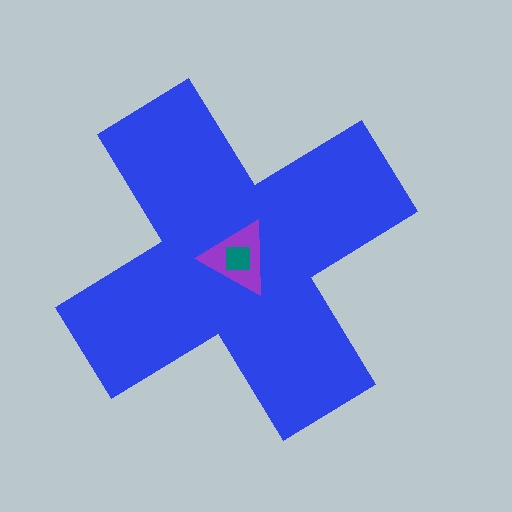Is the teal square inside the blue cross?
Yes.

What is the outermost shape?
The blue cross.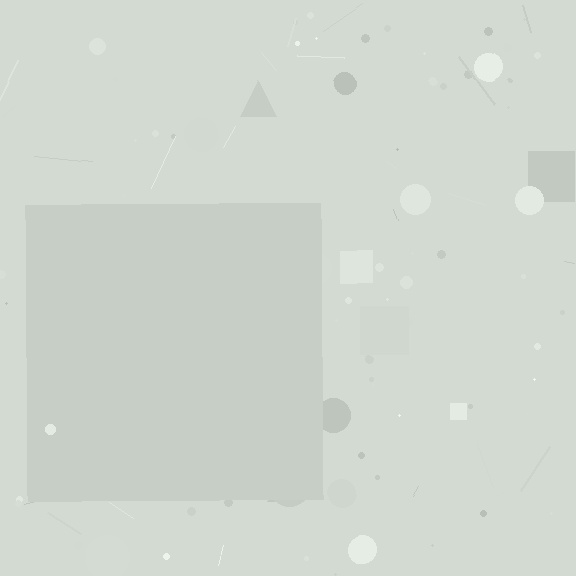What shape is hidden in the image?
A square is hidden in the image.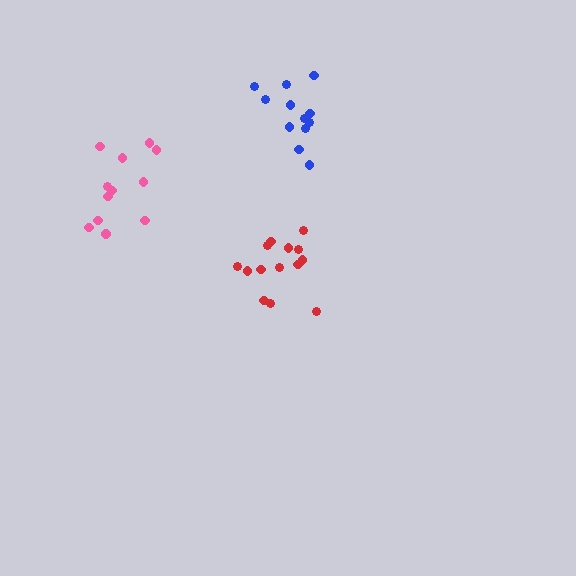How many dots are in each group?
Group 1: 12 dots, Group 2: 12 dots, Group 3: 14 dots (38 total).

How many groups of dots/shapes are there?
There are 3 groups.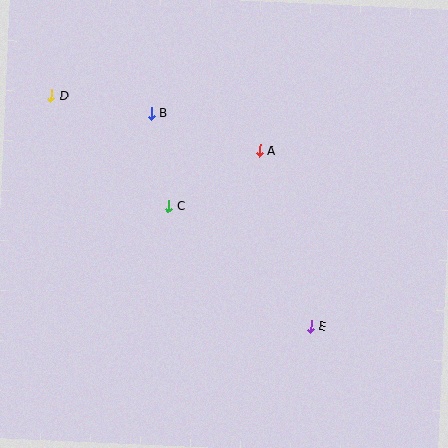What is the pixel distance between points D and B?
The distance between D and B is 102 pixels.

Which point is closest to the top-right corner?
Point A is closest to the top-right corner.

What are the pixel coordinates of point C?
Point C is at (169, 206).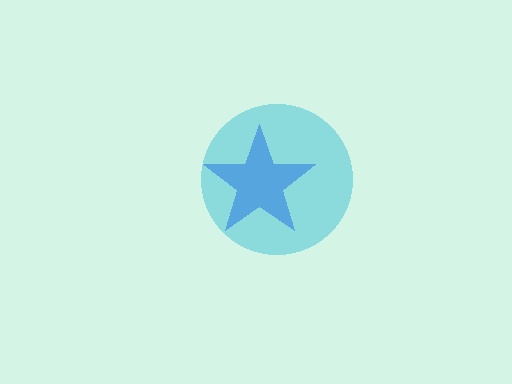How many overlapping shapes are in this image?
There are 2 overlapping shapes in the image.